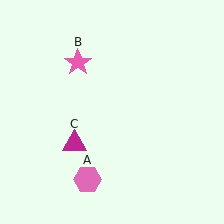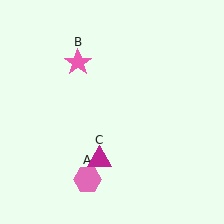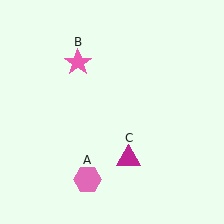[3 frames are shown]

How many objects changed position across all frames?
1 object changed position: magenta triangle (object C).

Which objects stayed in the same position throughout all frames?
Pink hexagon (object A) and pink star (object B) remained stationary.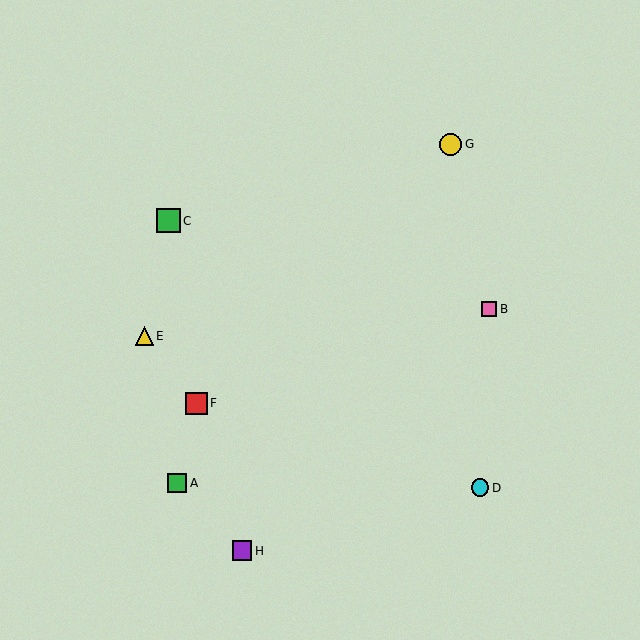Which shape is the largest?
The green square (labeled C) is the largest.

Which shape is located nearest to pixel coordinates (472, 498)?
The cyan circle (labeled D) at (480, 488) is nearest to that location.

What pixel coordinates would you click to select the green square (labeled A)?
Click at (177, 483) to select the green square A.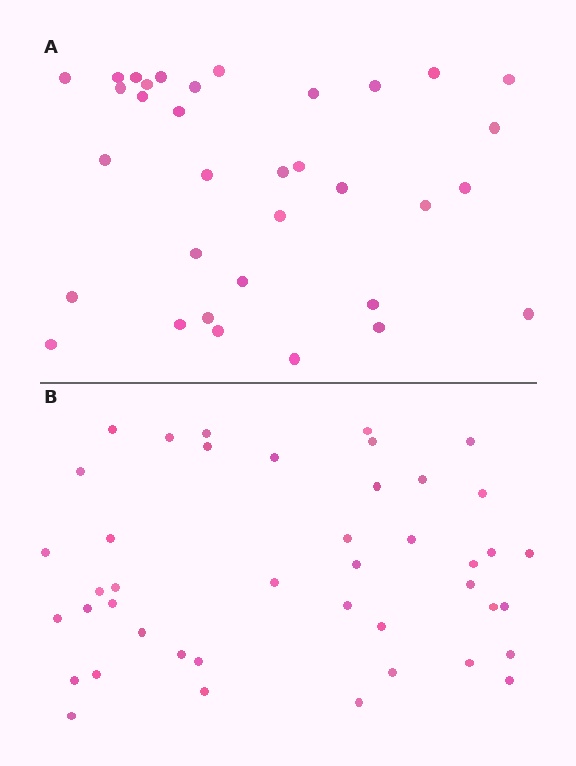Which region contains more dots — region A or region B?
Region B (the bottom region) has more dots.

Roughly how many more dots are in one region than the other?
Region B has roughly 8 or so more dots than region A.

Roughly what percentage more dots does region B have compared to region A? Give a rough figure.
About 25% more.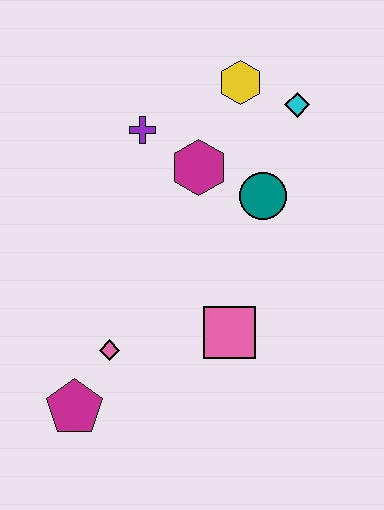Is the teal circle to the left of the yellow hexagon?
No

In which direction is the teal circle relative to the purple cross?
The teal circle is to the right of the purple cross.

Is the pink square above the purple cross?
No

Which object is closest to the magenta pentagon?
The pink diamond is closest to the magenta pentagon.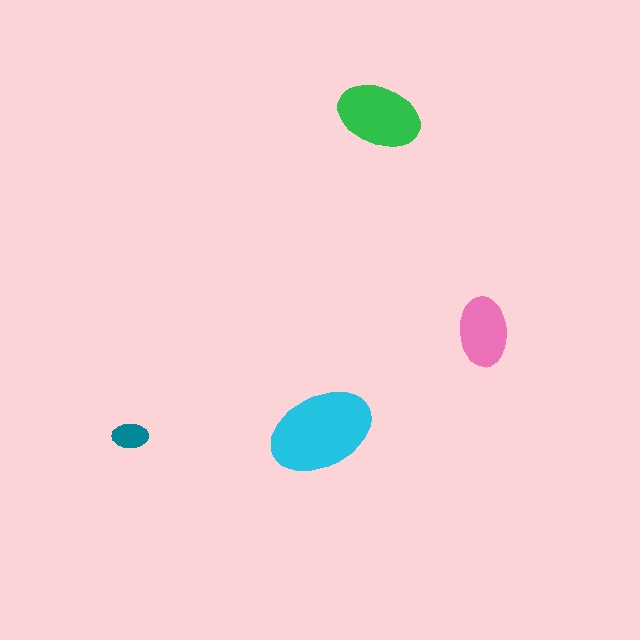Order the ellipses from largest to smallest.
the cyan one, the green one, the pink one, the teal one.